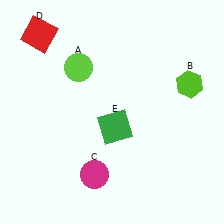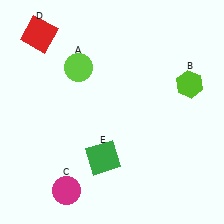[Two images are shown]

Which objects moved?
The objects that moved are: the magenta circle (C), the green square (E).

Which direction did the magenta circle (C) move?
The magenta circle (C) moved left.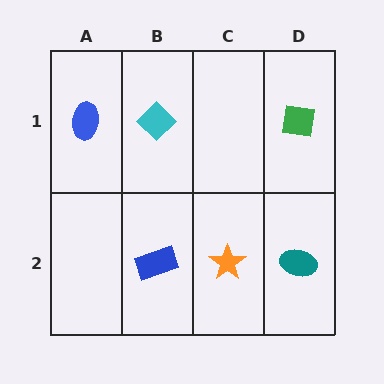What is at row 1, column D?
A green square.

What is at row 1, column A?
A blue ellipse.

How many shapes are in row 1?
3 shapes.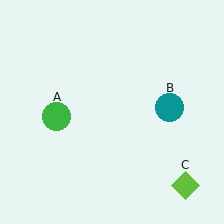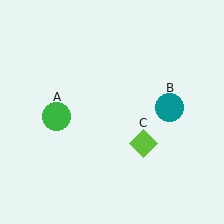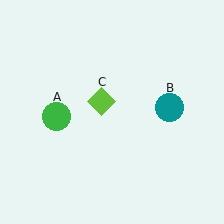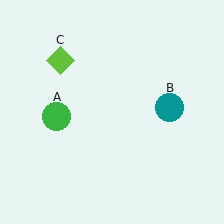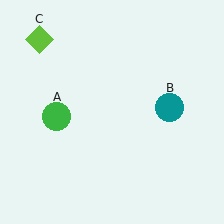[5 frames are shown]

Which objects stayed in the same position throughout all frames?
Green circle (object A) and teal circle (object B) remained stationary.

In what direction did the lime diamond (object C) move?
The lime diamond (object C) moved up and to the left.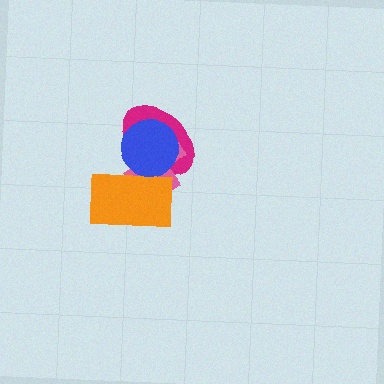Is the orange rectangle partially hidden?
Yes, it is partially covered by another shape.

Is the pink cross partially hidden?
Yes, it is partially covered by another shape.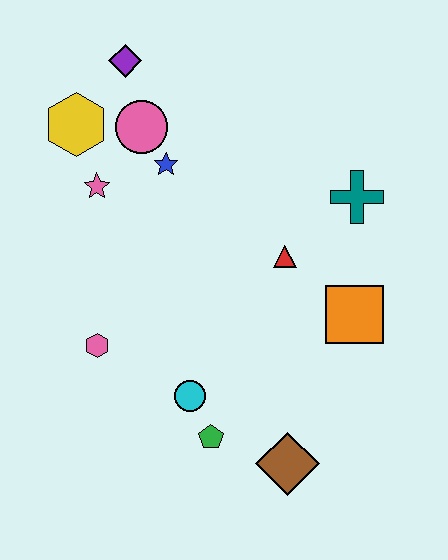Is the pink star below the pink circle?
Yes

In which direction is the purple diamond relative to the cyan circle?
The purple diamond is above the cyan circle.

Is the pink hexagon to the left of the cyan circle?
Yes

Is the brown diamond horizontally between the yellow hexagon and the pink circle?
No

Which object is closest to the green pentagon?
The cyan circle is closest to the green pentagon.